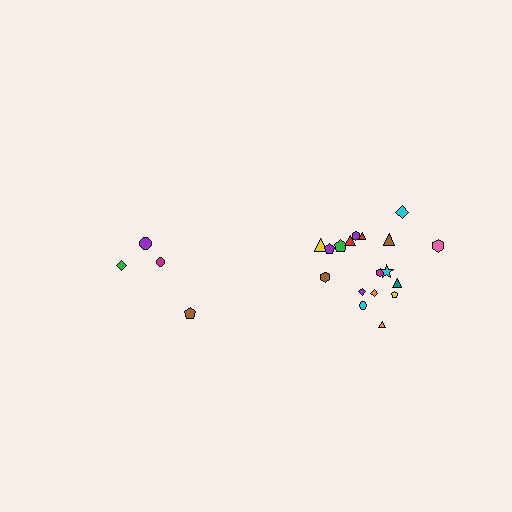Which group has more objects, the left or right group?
The right group.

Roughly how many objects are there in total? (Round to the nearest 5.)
Roughly 20 objects in total.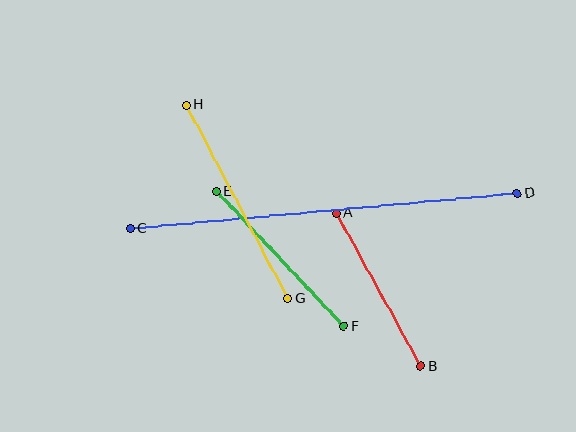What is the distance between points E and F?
The distance is approximately 186 pixels.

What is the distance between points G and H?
The distance is approximately 219 pixels.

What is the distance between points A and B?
The distance is approximately 175 pixels.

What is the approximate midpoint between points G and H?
The midpoint is at approximately (237, 202) pixels.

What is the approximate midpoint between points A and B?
The midpoint is at approximately (379, 290) pixels.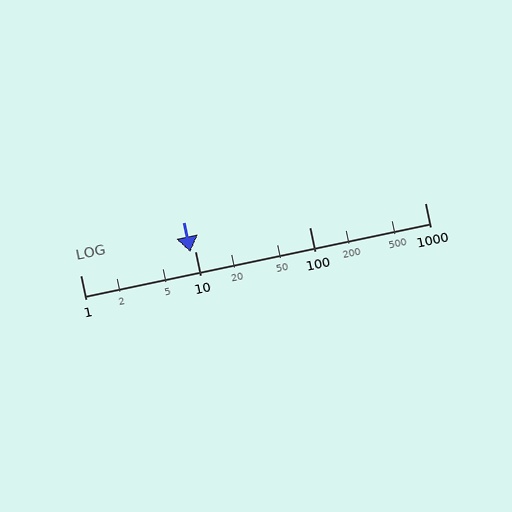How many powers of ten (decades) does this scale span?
The scale spans 3 decades, from 1 to 1000.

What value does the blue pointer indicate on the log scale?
The pointer indicates approximately 9.1.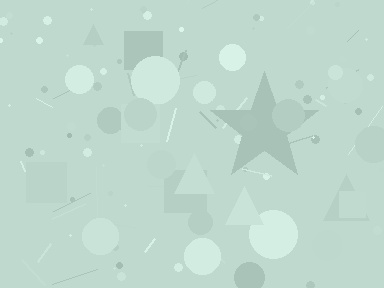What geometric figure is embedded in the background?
A star is embedded in the background.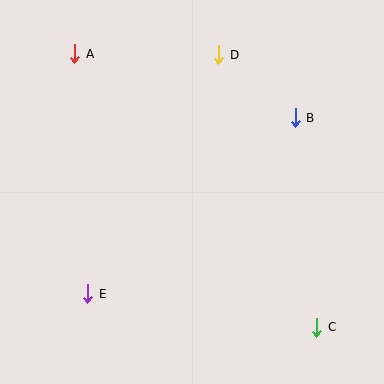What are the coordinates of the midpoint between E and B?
The midpoint between E and B is at (191, 206).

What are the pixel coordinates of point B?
Point B is at (295, 118).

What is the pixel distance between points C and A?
The distance between C and A is 365 pixels.